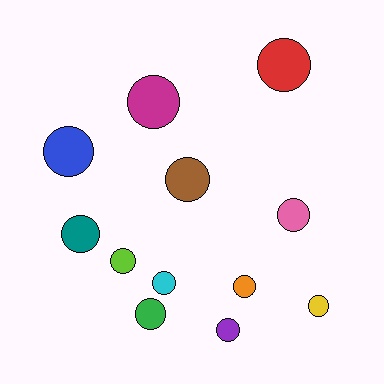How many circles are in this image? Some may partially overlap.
There are 12 circles.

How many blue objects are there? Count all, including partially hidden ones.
There is 1 blue object.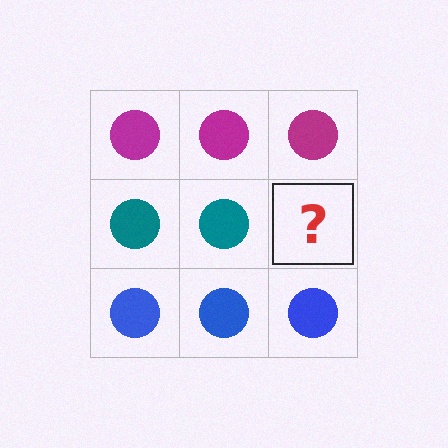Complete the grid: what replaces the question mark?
The question mark should be replaced with a teal circle.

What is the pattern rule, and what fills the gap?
The rule is that each row has a consistent color. The gap should be filled with a teal circle.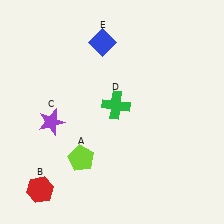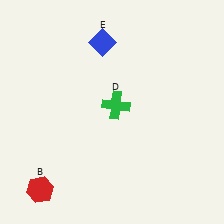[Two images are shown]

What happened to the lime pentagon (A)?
The lime pentagon (A) was removed in Image 2. It was in the bottom-left area of Image 1.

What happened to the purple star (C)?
The purple star (C) was removed in Image 2. It was in the bottom-left area of Image 1.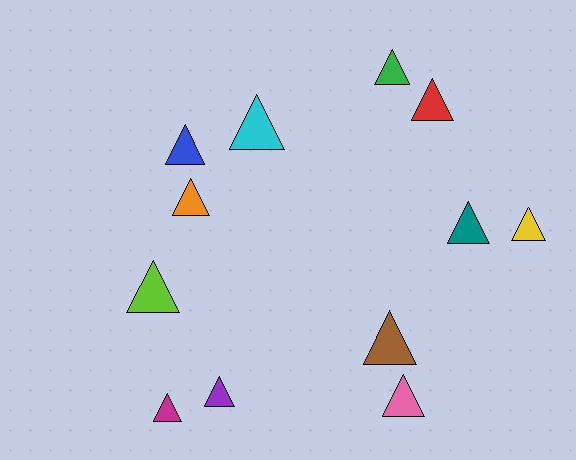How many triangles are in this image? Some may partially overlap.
There are 12 triangles.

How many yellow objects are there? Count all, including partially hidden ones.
There is 1 yellow object.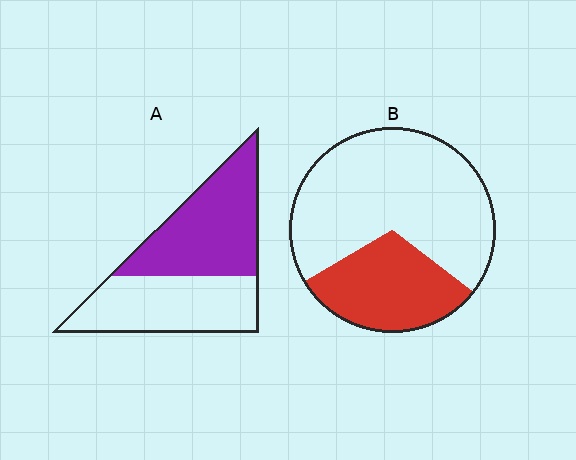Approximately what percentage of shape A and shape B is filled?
A is approximately 50% and B is approximately 30%.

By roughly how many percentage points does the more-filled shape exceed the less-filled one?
By roughly 20 percentage points (A over B).